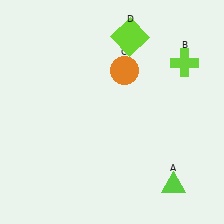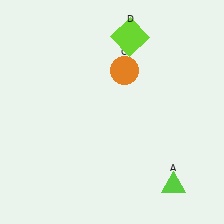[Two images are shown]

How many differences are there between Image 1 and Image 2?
There is 1 difference between the two images.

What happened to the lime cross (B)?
The lime cross (B) was removed in Image 2. It was in the top-right area of Image 1.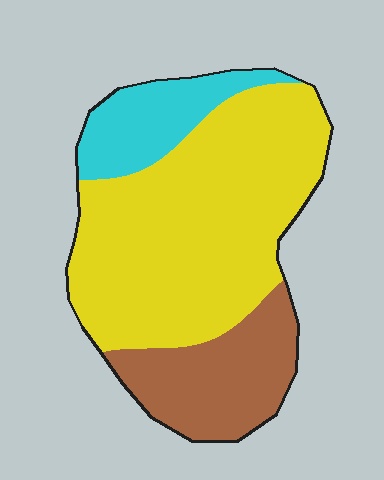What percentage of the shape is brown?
Brown takes up less than a quarter of the shape.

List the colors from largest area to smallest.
From largest to smallest: yellow, brown, cyan.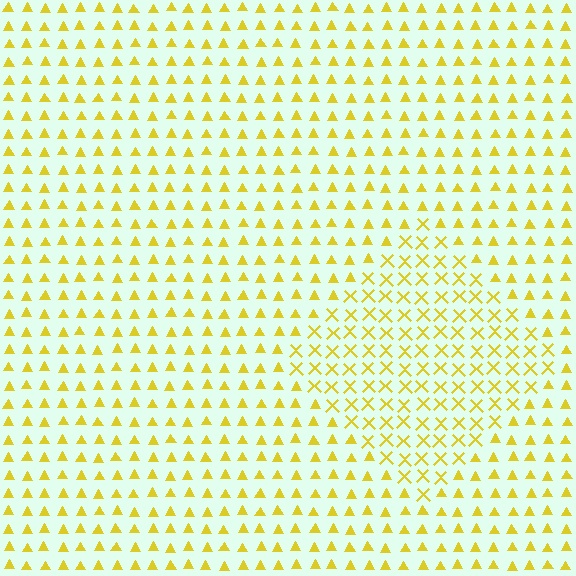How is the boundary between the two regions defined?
The boundary is defined by a change in element shape: X marks inside vs. triangles outside. All elements share the same color and spacing.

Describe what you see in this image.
The image is filled with small yellow elements arranged in a uniform grid. A diamond-shaped region contains X marks, while the surrounding area contains triangles. The boundary is defined purely by the change in element shape.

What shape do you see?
I see a diamond.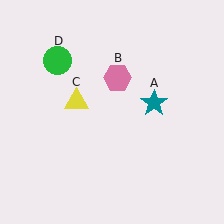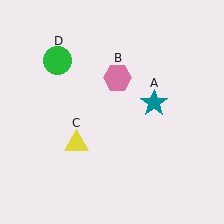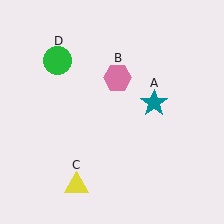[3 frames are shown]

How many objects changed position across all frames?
1 object changed position: yellow triangle (object C).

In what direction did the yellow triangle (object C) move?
The yellow triangle (object C) moved down.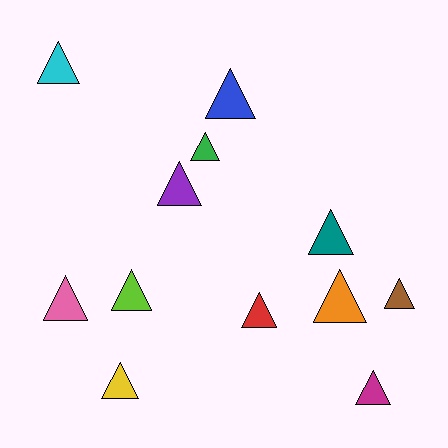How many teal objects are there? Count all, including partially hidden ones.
There is 1 teal object.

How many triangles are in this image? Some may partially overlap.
There are 12 triangles.